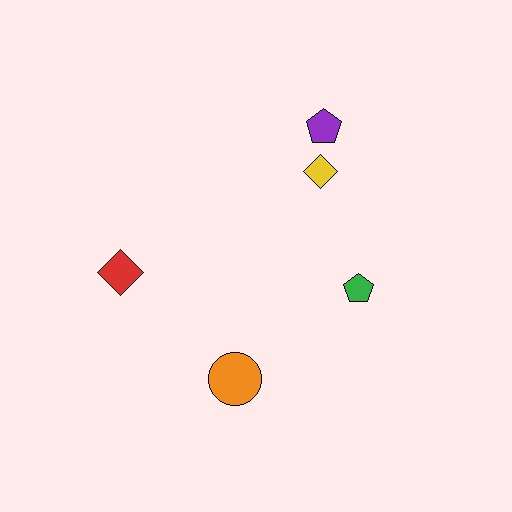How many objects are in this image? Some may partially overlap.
There are 5 objects.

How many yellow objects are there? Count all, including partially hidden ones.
There is 1 yellow object.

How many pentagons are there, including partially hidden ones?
There are 2 pentagons.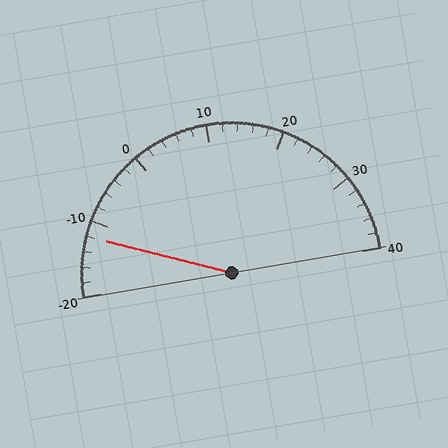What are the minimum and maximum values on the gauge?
The gauge ranges from -20 to 40.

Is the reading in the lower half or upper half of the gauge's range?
The reading is in the lower half of the range (-20 to 40).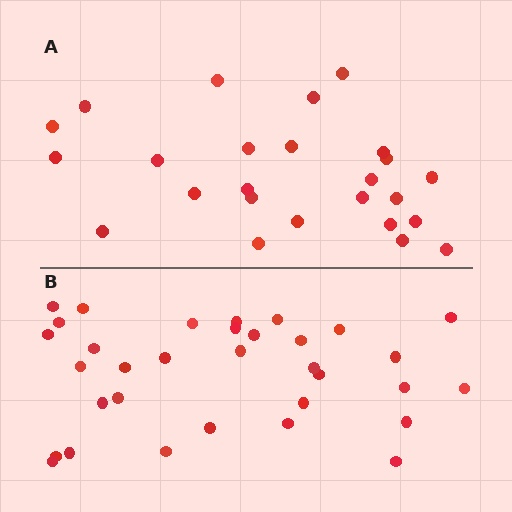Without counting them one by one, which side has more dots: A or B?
Region B (the bottom region) has more dots.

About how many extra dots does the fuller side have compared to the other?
Region B has roughly 8 or so more dots than region A.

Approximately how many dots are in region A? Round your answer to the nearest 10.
About 20 dots. (The exact count is 25, which rounds to 20.)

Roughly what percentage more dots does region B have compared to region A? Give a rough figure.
About 30% more.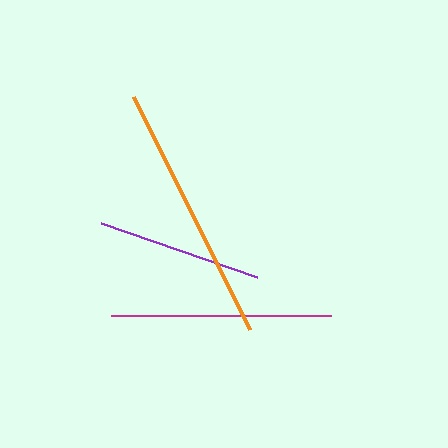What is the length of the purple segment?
The purple segment is approximately 165 pixels long.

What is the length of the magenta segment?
The magenta segment is approximately 220 pixels long.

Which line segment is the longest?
The orange line is the longest at approximately 260 pixels.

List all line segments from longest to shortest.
From longest to shortest: orange, magenta, purple.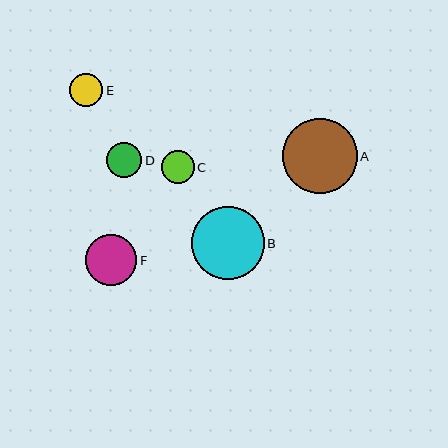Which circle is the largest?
Circle A is the largest with a size of approximately 75 pixels.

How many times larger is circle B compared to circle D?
Circle B is approximately 2.1 times the size of circle D.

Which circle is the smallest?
Circle C is the smallest with a size of approximately 33 pixels.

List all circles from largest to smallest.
From largest to smallest: A, B, F, D, E, C.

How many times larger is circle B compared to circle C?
Circle B is approximately 2.2 times the size of circle C.